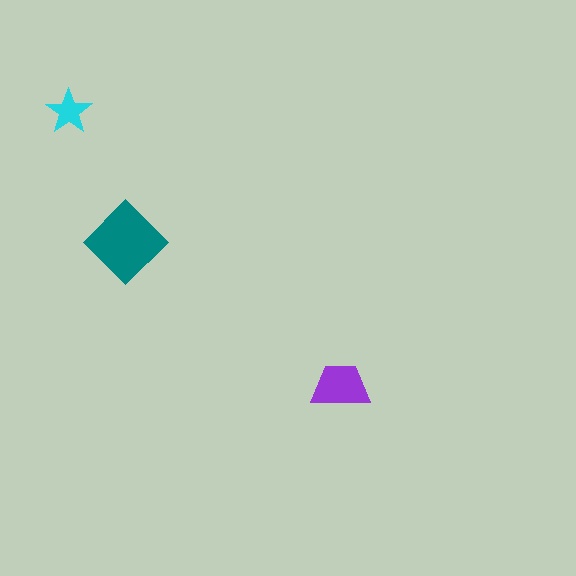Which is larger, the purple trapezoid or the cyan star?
The purple trapezoid.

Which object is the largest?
The teal diamond.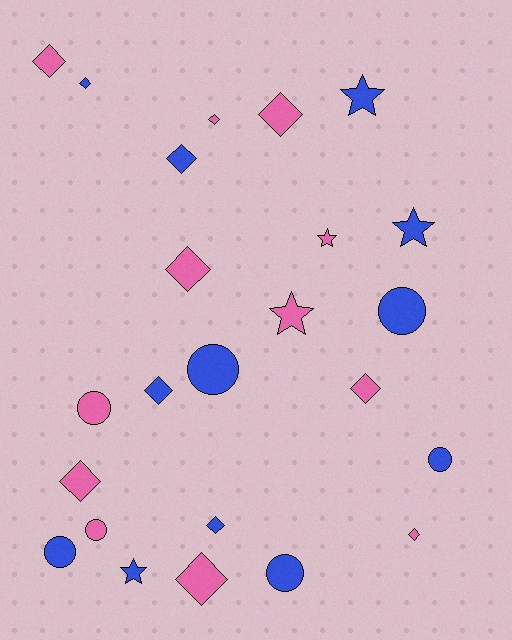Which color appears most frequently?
Blue, with 12 objects.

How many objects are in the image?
There are 24 objects.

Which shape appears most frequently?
Diamond, with 12 objects.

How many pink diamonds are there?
There are 8 pink diamonds.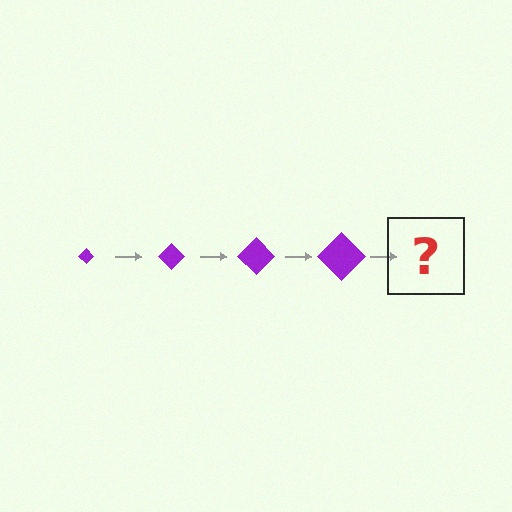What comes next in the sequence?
The next element should be a purple diamond, larger than the previous one.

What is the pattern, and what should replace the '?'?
The pattern is that the diamond gets progressively larger each step. The '?' should be a purple diamond, larger than the previous one.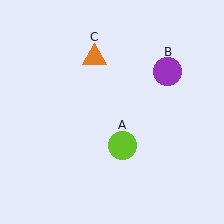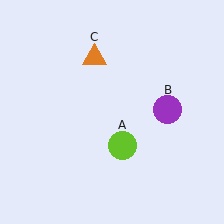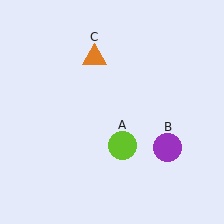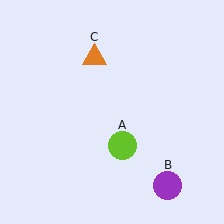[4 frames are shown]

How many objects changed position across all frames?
1 object changed position: purple circle (object B).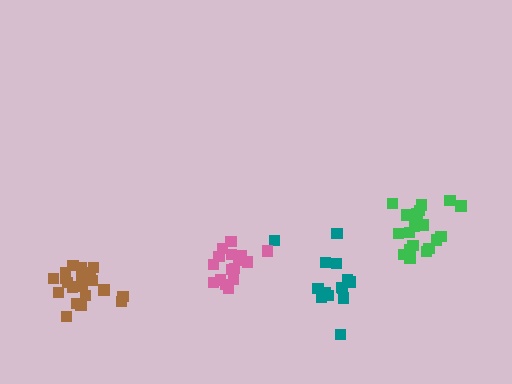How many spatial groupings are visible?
There are 4 spatial groupings.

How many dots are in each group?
Group 1: 15 dots, Group 2: 16 dots, Group 3: 20 dots, Group 4: 20 dots (71 total).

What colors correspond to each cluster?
The clusters are colored: teal, pink, green, brown.